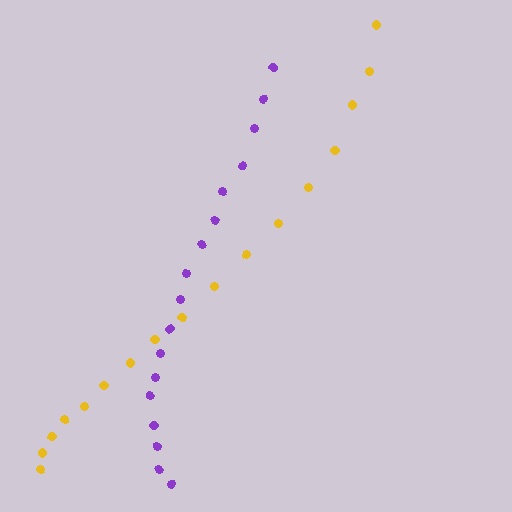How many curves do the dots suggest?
There are 2 distinct paths.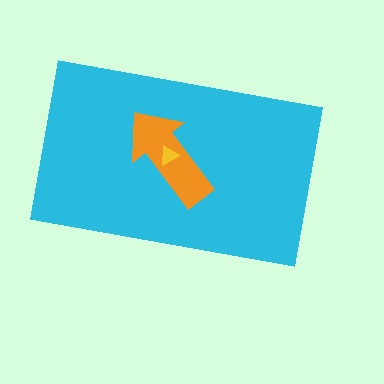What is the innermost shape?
The yellow triangle.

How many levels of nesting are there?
3.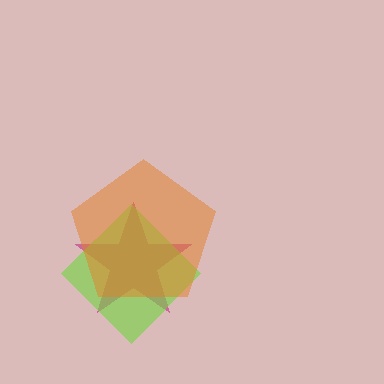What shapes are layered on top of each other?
The layered shapes are: a magenta star, a lime diamond, an orange pentagon.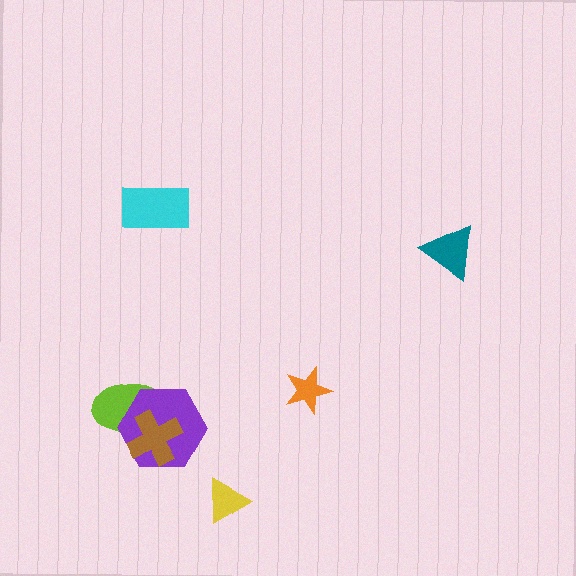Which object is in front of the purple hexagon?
The brown cross is in front of the purple hexagon.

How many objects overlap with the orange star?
0 objects overlap with the orange star.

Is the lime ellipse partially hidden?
Yes, it is partially covered by another shape.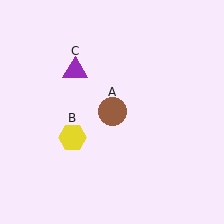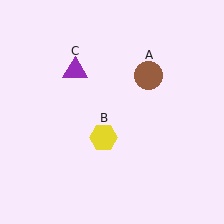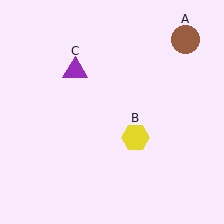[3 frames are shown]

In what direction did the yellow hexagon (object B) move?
The yellow hexagon (object B) moved right.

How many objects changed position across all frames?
2 objects changed position: brown circle (object A), yellow hexagon (object B).